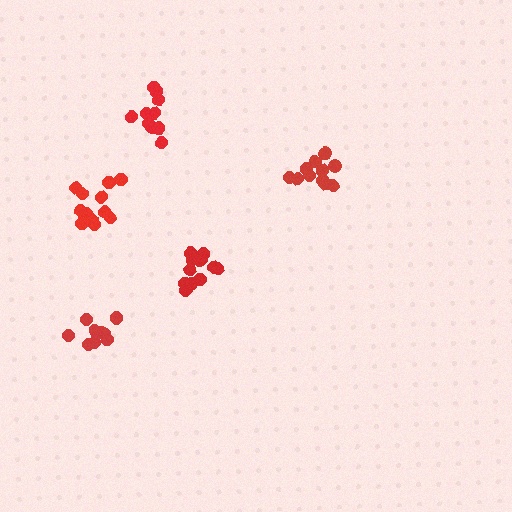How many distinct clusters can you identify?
There are 5 distinct clusters.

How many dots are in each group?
Group 1: 10 dots, Group 2: 11 dots, Group 3: 12 dots, Group 4: 13 dots, Group 5: 10 dots (56 total).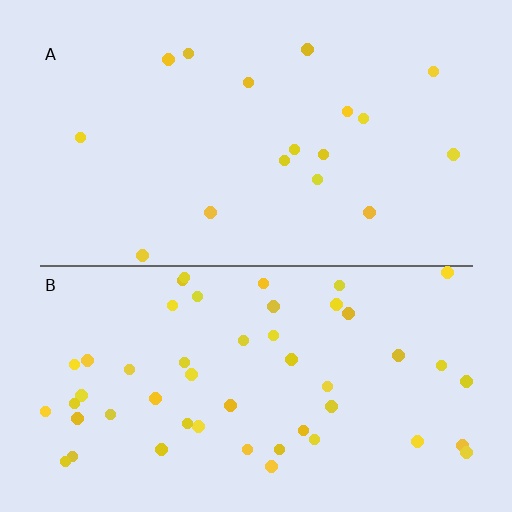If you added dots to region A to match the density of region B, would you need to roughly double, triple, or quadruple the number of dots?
Approximately triple.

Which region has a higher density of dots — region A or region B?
B (the bottom).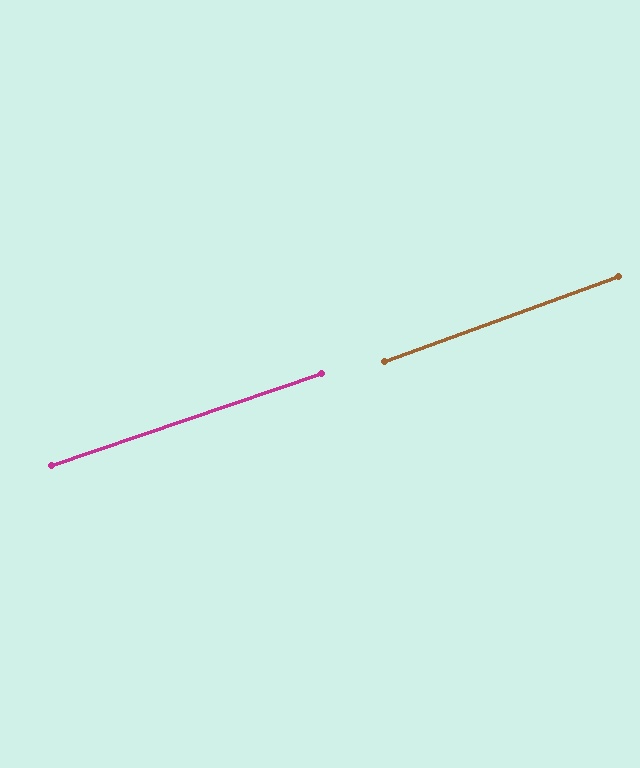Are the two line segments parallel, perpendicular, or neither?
Parallel — their directions differ by only 1.1°.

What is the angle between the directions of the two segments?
Approximately 1 degree.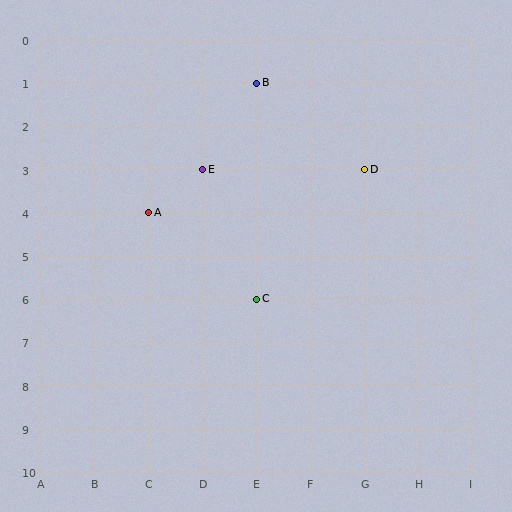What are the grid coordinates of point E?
Point E is at grid coordinates (D, 3).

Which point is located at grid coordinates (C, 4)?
Point A is at (C, 4).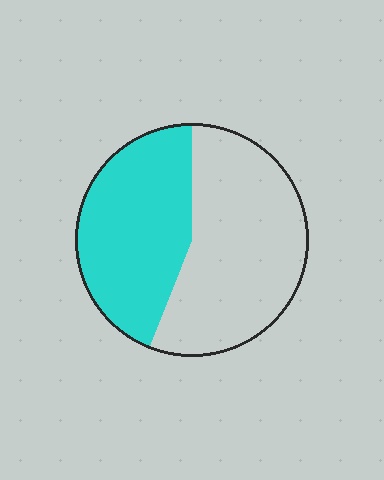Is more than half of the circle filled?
No.